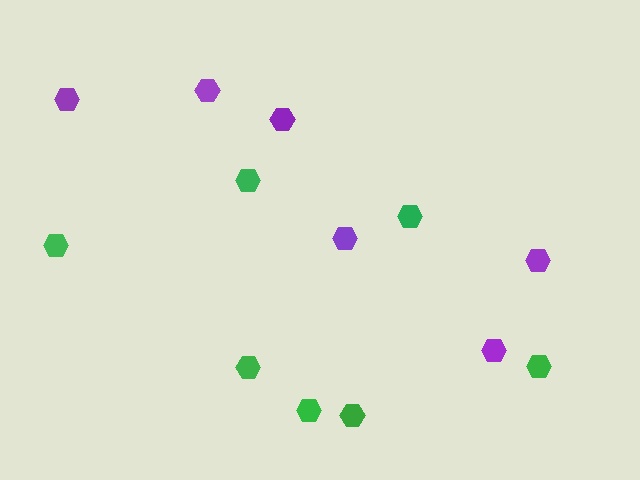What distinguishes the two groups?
There are 2 groups: one group of purple hexagons (6) and one group of green hexagons (7).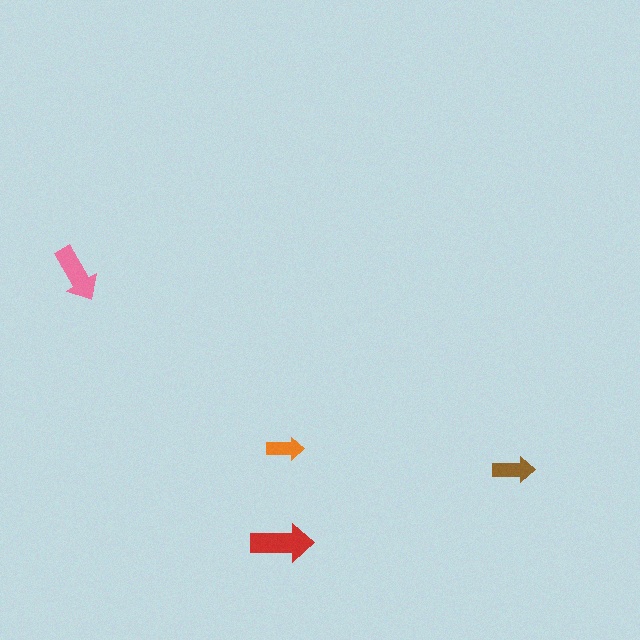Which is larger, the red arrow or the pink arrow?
The red one.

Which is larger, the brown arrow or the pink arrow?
The pink one.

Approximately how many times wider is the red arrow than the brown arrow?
About 1.5 times wider.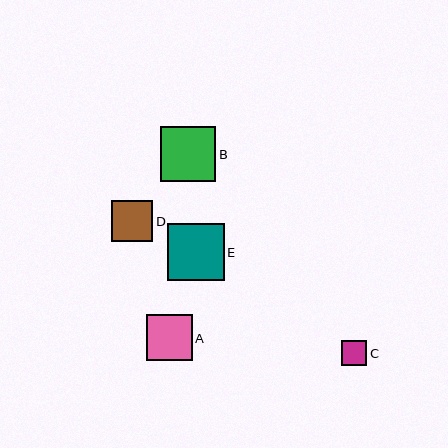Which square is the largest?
Square E is the largest with a size of approximately 57 pixels.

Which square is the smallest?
Square C is the smallest with a size of approximately 25 pixels.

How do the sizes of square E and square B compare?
Square E and square B are approximately the same size.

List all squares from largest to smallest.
From largest to smallest: E, B, A, D, C.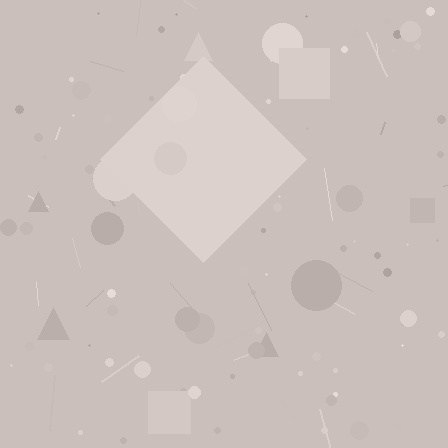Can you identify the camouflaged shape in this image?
The camouflaged shape is a diamond.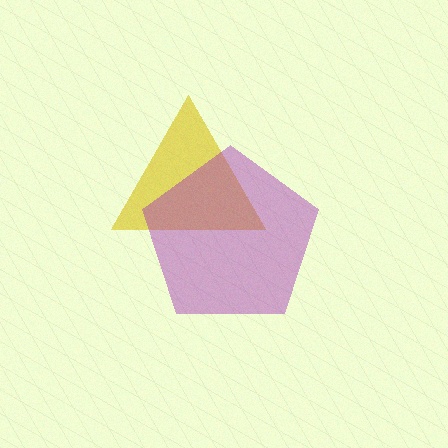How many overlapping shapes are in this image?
There are 2 overlapping shapes in the image.